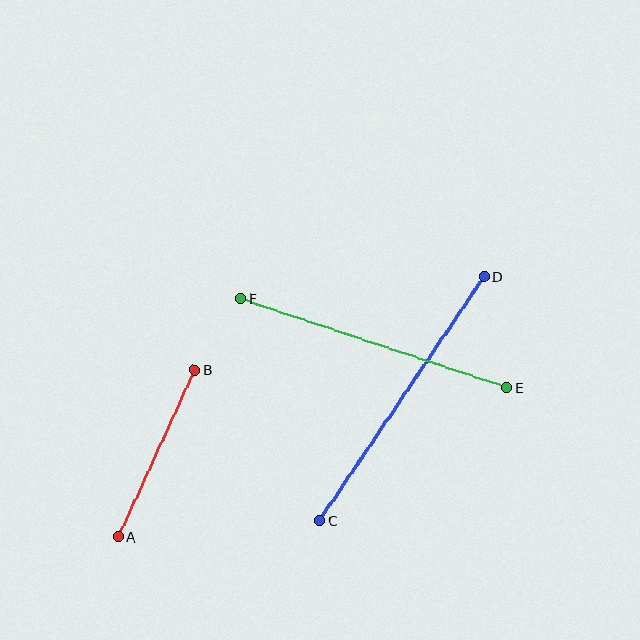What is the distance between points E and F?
The distance is approximately 280 pixels.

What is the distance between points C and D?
The distance is approximately 294 pixels.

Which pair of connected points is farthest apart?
Points C and D are farthest apart.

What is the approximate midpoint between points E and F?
The midpoint is at approximately (374, 343) pixels.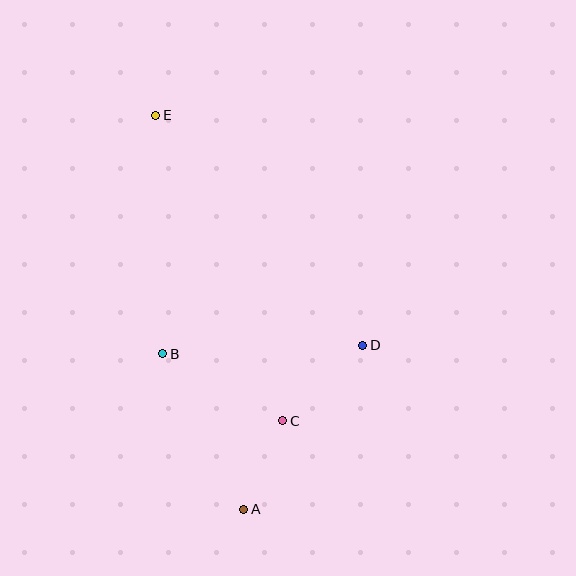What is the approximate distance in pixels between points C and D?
The distance between C and D is approximately 110 pixels.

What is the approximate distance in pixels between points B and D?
The distance between B and D is approximately 200 pixels.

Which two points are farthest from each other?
Points A and E are farthest from each other.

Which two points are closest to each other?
Points A and C are closest to each other.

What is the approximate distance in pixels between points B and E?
The distance between B and E is approximately 238 pixels.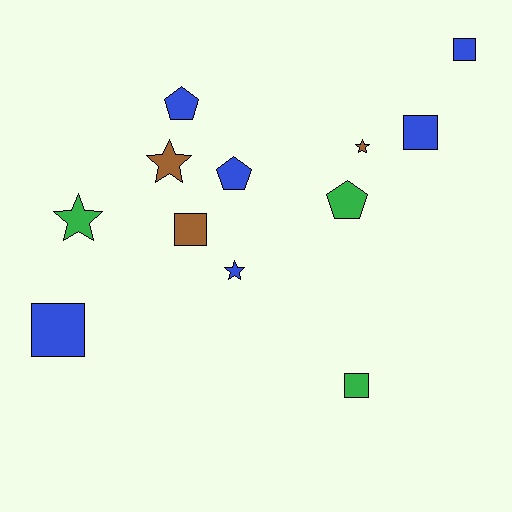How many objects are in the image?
There are 12 objects.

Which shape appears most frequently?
Square, with 5 objects.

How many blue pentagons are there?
There are 2 blue pentagons.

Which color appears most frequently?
Blue, with 6 objects.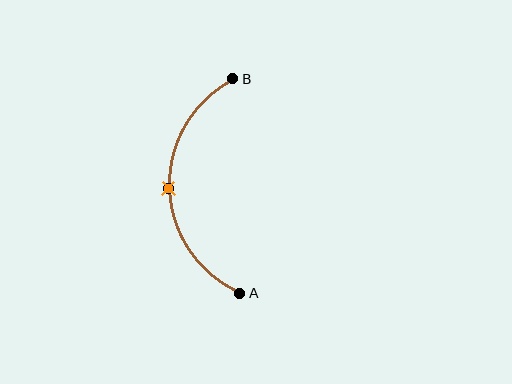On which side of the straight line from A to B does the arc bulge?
The arc bulges to the left of the straight line connecting A and B.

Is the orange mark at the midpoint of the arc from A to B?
Yes. The orange mark lies on the arc at equal arc-length from both A and B — it is the arc midpoint.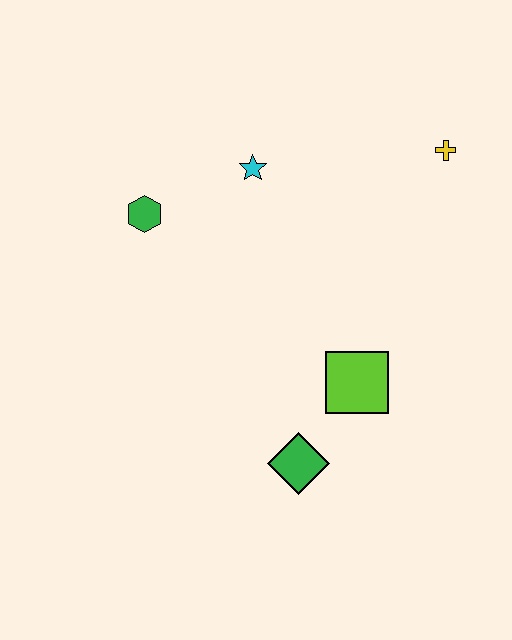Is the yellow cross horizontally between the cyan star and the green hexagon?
No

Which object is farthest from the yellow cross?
The green diamond is farthest from the yellow cross.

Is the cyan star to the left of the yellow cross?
Yes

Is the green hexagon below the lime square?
No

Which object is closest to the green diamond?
The lime square is closest to the green diamond.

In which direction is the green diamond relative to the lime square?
The green diamond is below the lime square.